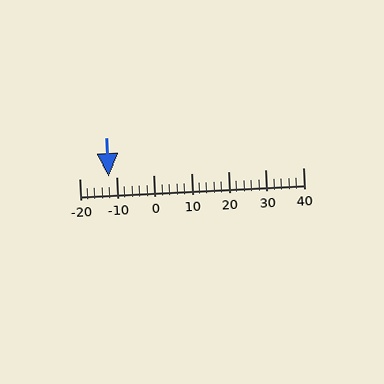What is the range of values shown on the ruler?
The ruler shows values from -20 to 40.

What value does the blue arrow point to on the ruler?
The blue arrow points to approximately -12.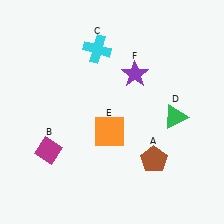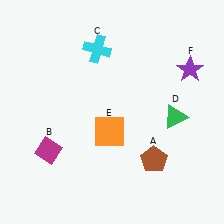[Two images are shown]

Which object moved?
The purple star (F) moved right.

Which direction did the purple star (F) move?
The purple star (F) moved right.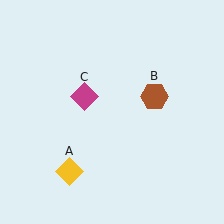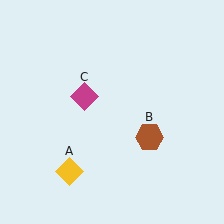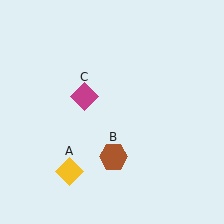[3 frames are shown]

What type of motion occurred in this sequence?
The brown hexagon (object B) rotated clockwise around the center of the scene.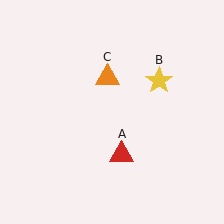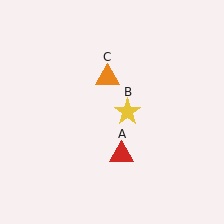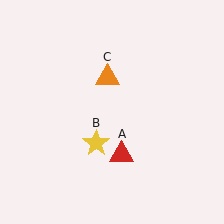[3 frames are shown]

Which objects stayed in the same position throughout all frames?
Red triangle (object A) and orange triangle (object C) remained stationary.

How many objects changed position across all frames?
1 object changed position: yellow star (object B).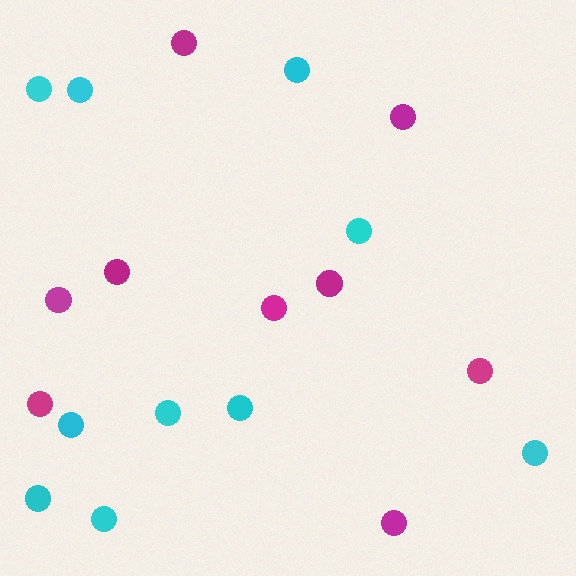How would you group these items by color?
There are 2 groups: one group of magenta circles (9) and one group of cyan circles (10).